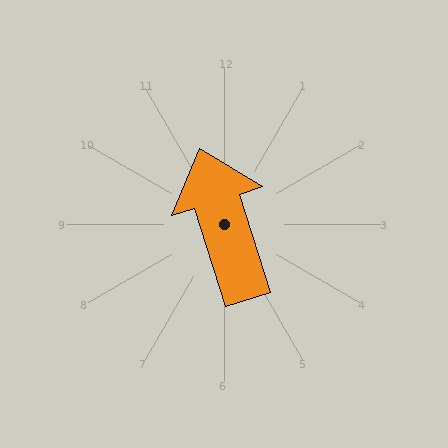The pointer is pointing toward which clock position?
Roughly 11 o'clock.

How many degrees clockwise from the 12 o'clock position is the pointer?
Approximately 342 degrees.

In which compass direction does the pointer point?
North.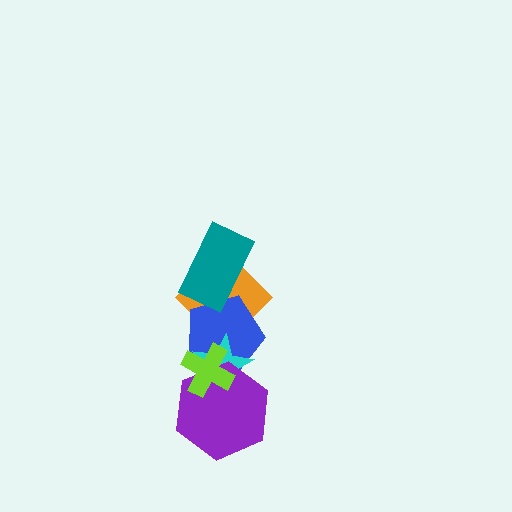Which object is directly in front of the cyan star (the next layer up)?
The purple hexagon is directly in front of the cyan star.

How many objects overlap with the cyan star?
4 objects overlap with the cyan star.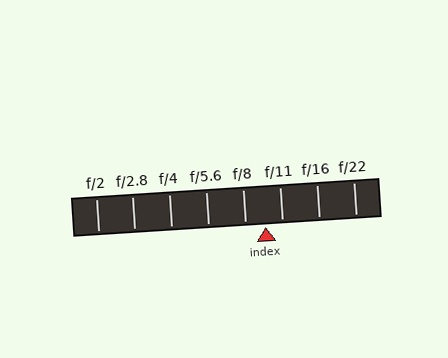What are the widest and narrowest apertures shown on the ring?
The widest aperture shown is f/2 and the narrowest is f/22.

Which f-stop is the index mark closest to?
The index mark is closest to f/11.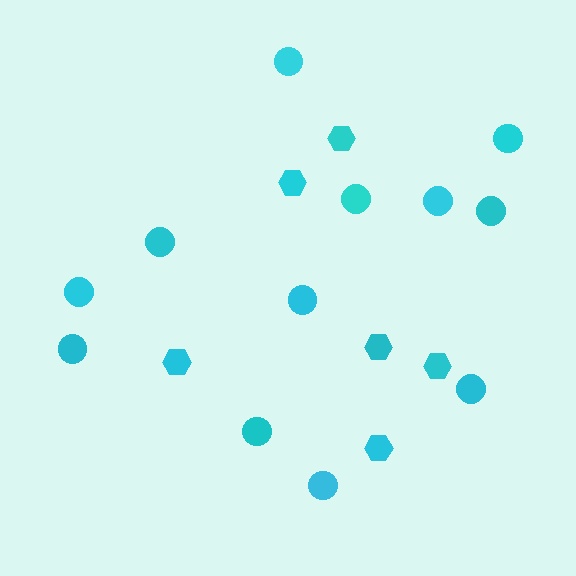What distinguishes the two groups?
There are 2 groups: one group of circles (12) and one group of hexagons (6).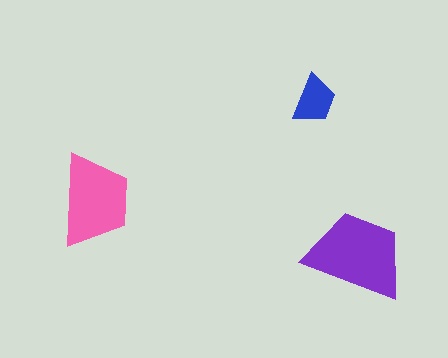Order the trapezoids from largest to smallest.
the purple one, the pink one, the blue one.